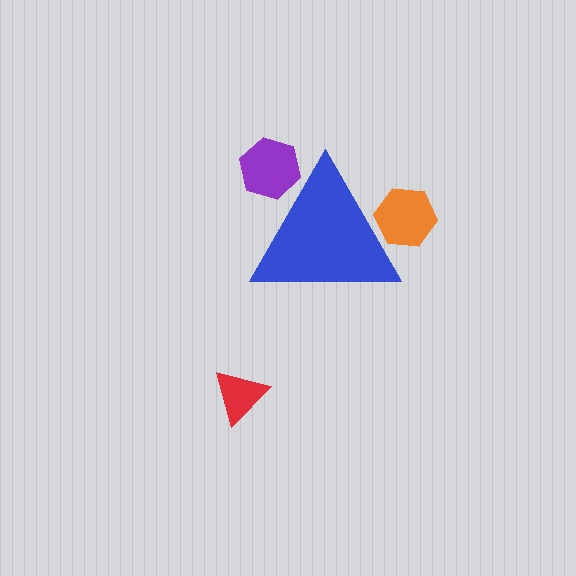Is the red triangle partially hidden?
No, the red triangle is fully visible.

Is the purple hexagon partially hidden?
Yes, the purple hexagon is partially hidden behind the blue triangle.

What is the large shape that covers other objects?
A blue triangle.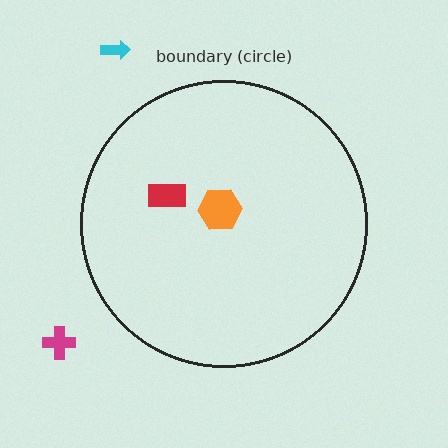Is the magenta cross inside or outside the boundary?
Outside.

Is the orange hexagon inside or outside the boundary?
Inside.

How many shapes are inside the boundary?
2 inside, 2 outside.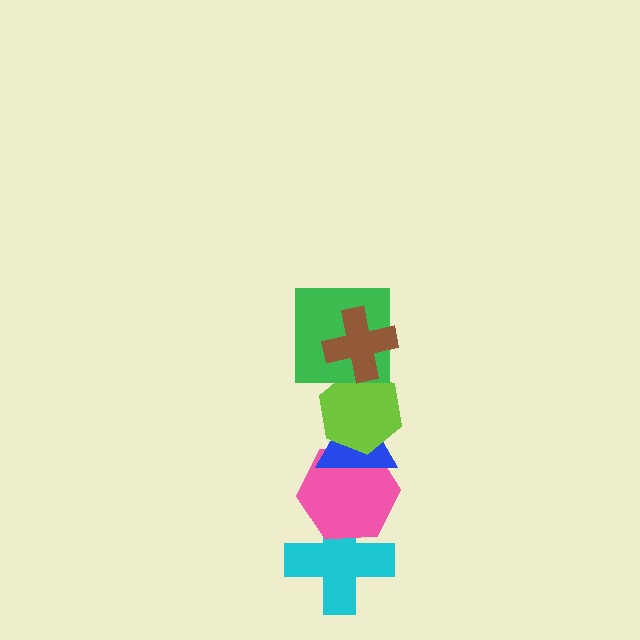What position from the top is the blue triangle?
The blue triangle is 4th from the top.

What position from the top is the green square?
The green square is 2nd from the top.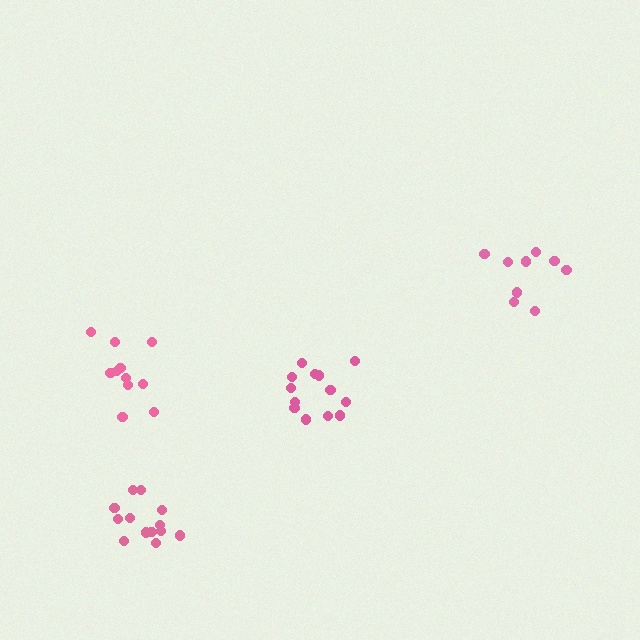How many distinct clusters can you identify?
There are 4 distinct clusters.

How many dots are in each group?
Group 1: 13 dots, Group 2: 11 dots, Group 3: 13 dots, Group 4: 9 dots (46 total).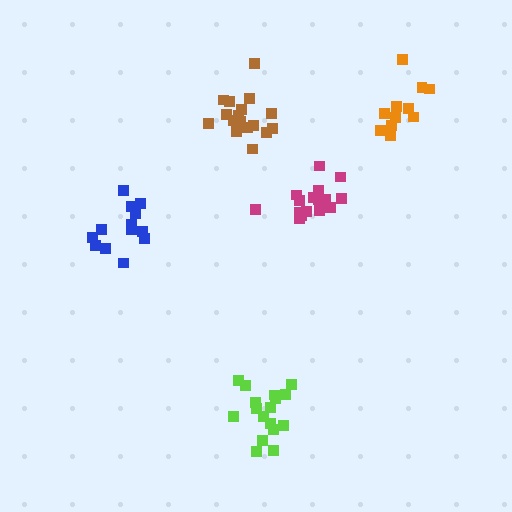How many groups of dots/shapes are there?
There are 5 groups.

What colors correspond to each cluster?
The clusters are colored: magenta, brown, lime, blue, orange.